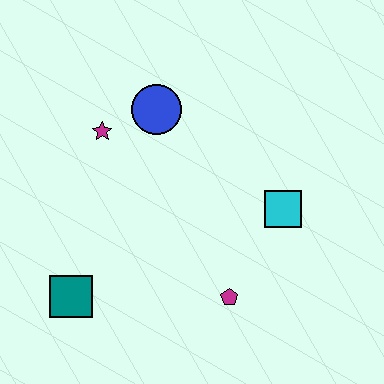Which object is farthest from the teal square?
The cyan square is farthest from the teal square.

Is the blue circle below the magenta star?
No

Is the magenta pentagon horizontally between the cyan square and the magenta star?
Yes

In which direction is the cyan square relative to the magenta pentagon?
The cyan square is above the magenta pentagon.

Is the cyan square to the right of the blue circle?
Yes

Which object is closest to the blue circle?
The magenta star is closest to the blue circle.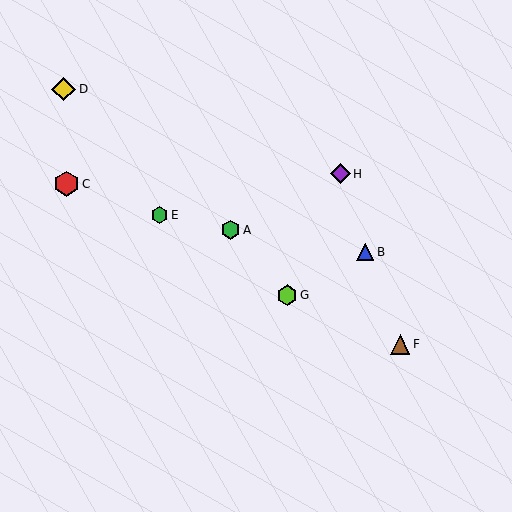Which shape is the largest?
The red hexagon (labeled C) is the largest.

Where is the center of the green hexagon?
The center of the green hexagon is at (231, 230).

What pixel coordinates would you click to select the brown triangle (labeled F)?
Click at (400, 344) to select the brown triangle F.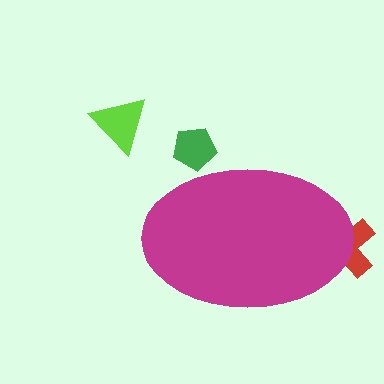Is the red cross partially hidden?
Yes, the red cross is partially hidden behind the magenta ellipse.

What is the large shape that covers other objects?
A magenta ellipse.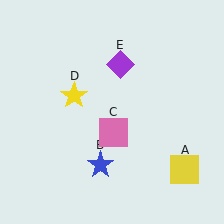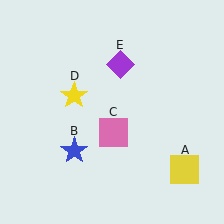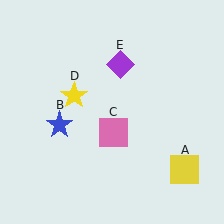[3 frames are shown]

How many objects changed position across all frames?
1 object changed position: blue star (object B).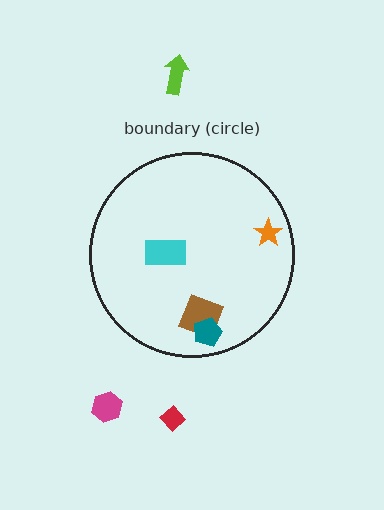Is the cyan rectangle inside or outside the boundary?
Inside.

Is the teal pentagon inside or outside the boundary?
Inside.